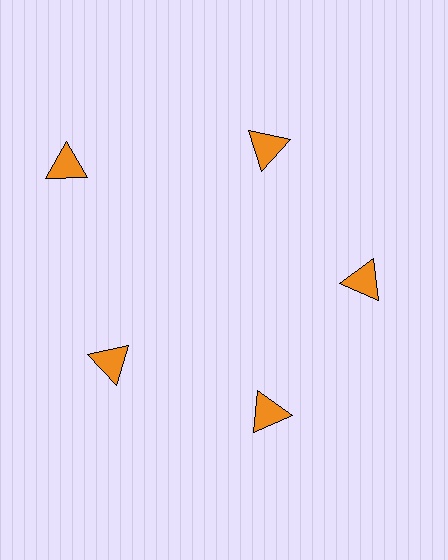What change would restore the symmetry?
The symmetry would be restored by moving it inward, back onto the ring so that all 5 triangles sit at equal angles and equal distance from the center.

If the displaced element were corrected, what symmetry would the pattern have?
It would have 5-fold rotational symmetry — the pattern would map onto itself every 72 degrees.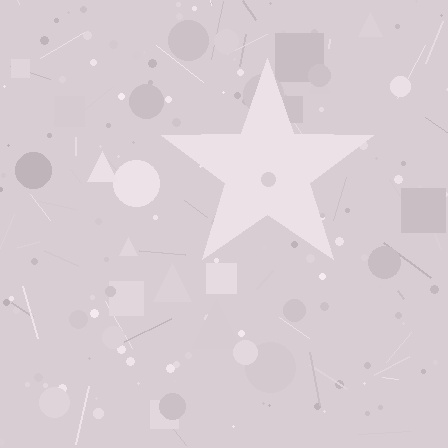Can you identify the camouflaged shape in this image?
The camouflaged shape is a star.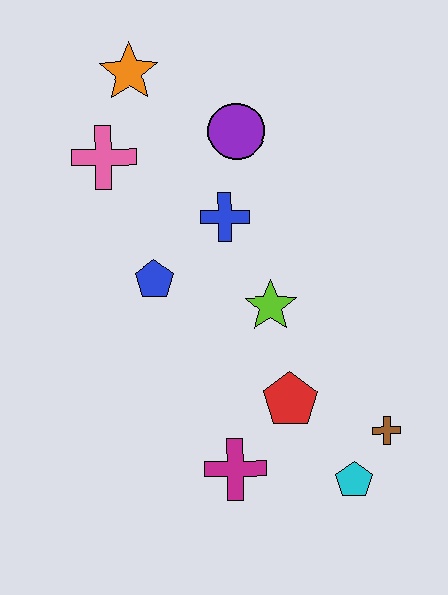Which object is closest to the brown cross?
The cyan pentagon is closest to the brown cross.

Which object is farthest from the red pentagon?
The orange star is farthest from the red pentagon.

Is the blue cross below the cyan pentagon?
No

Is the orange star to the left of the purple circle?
Yes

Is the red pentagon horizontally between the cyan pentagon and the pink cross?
Yes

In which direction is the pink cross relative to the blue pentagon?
The pink cross is above the blue pentagon.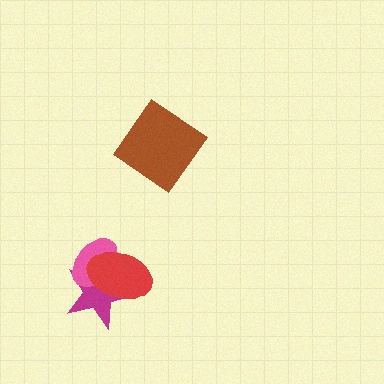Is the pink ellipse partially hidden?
Yes, it is partially covered by another shape.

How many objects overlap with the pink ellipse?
2 objects overlap with the pink ellipse.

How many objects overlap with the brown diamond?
0 objects overlap with the brown diamond.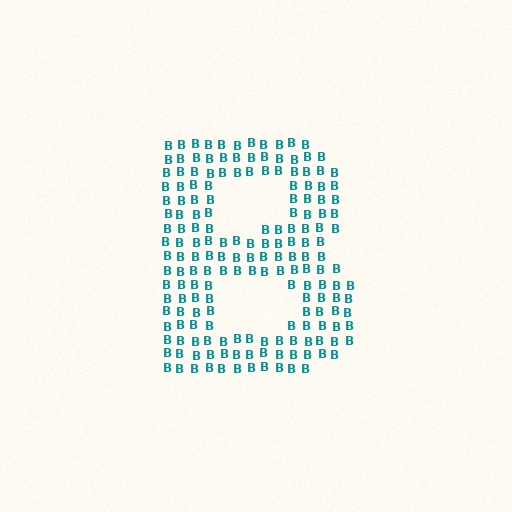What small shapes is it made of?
It is made of small letter B's.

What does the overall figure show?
The overall figure shows the letter B.